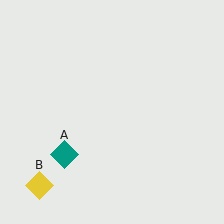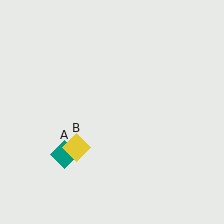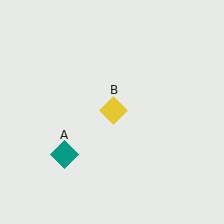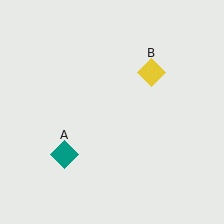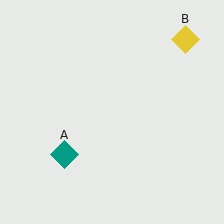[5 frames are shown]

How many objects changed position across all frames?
1 object changed position: yellow diamond (object B).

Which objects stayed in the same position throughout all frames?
Teal diamond (object A) remained stationary.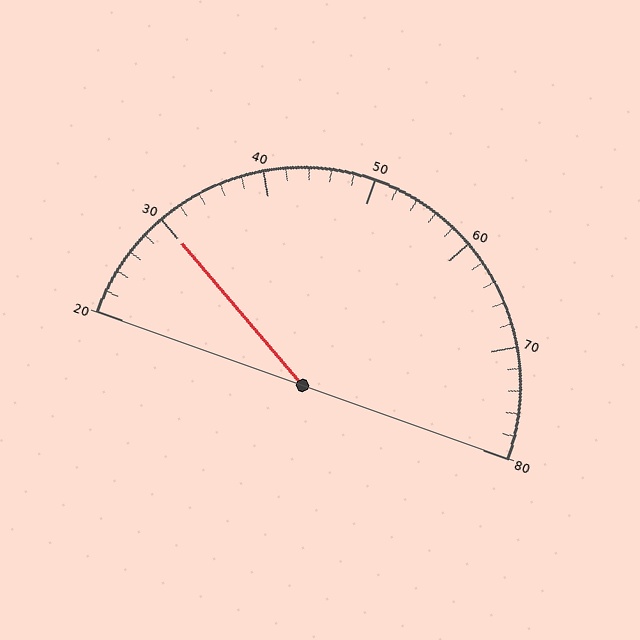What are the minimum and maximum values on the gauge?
The gauge ranges from 20 to 80.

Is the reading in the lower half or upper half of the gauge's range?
The reading is in the lower half of the range (20 to 80).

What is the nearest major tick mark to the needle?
The nearest major tick mark is 30.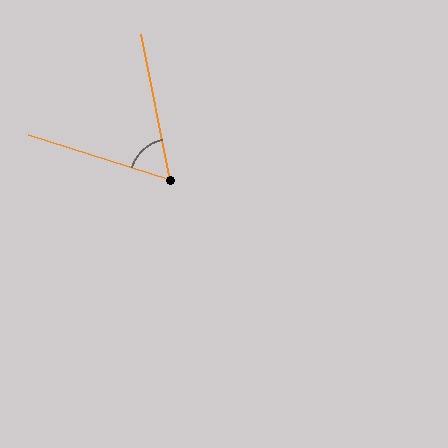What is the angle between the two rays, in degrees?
Approximately 61 degrees.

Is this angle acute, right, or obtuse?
It is acute.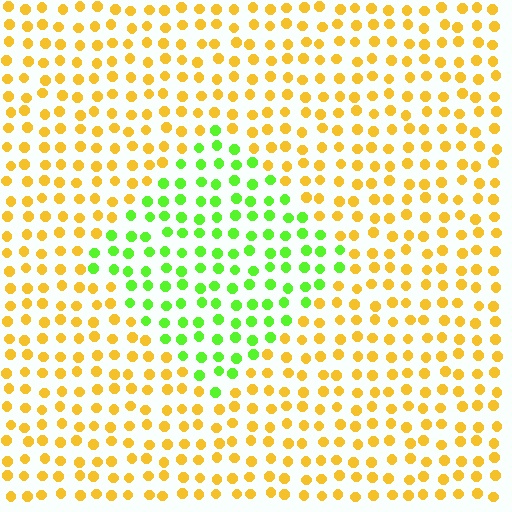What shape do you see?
I see a diamond.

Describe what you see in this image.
The image is filled with small yellow elements in a uniform arrangement. A diamond-shaped region is visible where the elements are tinted to a slightly different hue, forming a subtle color boundary.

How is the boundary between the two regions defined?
The boundary is defined purely by a slight shift in hue (about 63 degrees). Spacing, size, and orientation are identical on both sides.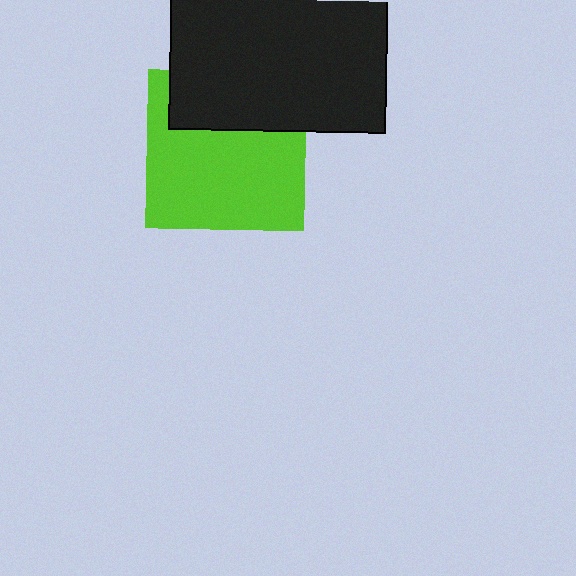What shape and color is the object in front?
The object in front is a black rectangle.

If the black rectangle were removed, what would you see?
You would see the complete lime square.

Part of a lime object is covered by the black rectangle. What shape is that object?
It is a square.